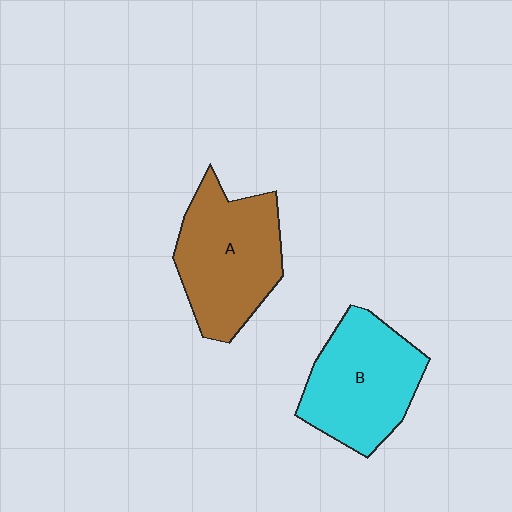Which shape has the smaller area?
Shape B (cyan).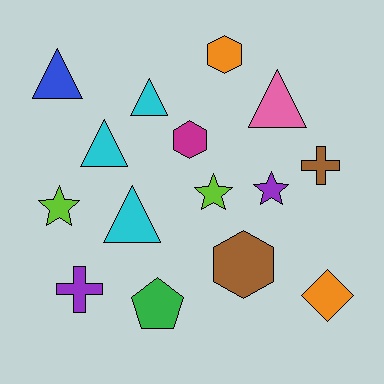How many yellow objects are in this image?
There are no yellow objects.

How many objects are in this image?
There are 15 objects.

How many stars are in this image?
There are 3 stars.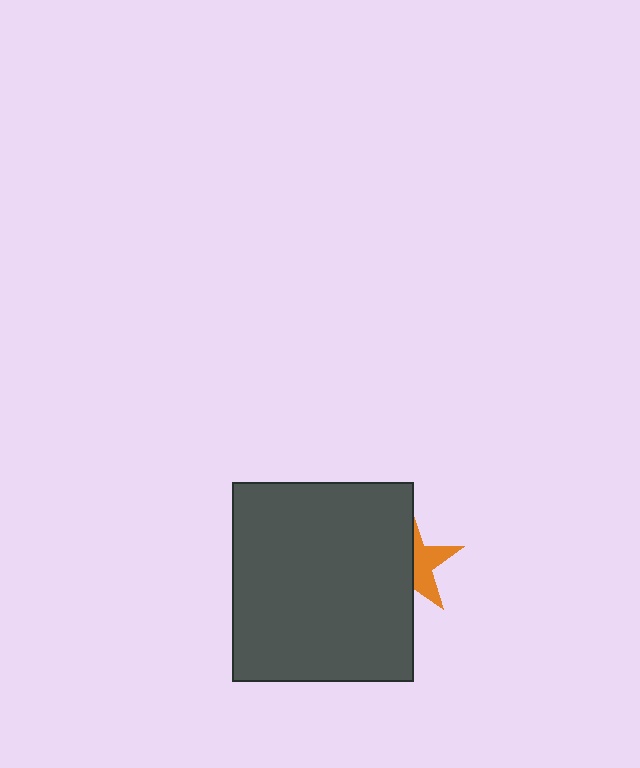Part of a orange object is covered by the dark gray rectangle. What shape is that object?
It is a star.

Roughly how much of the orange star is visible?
A small part of it is visible (roughly 43%).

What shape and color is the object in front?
The object in front is a dark gray rectangle.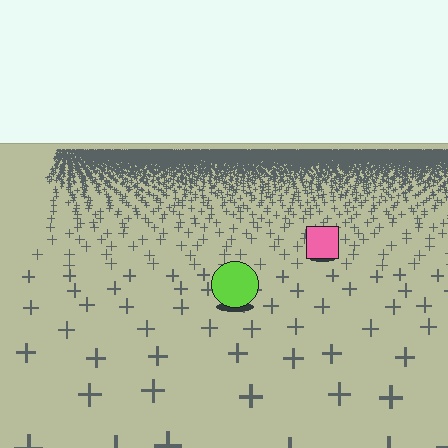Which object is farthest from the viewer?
The pink square is farthest from the viewer. It appears smaller and the ground texture around it is denser.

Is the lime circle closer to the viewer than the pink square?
Yes. The lime circle is closer — you can tell from the texture gradient: the ground texture is coarser near it.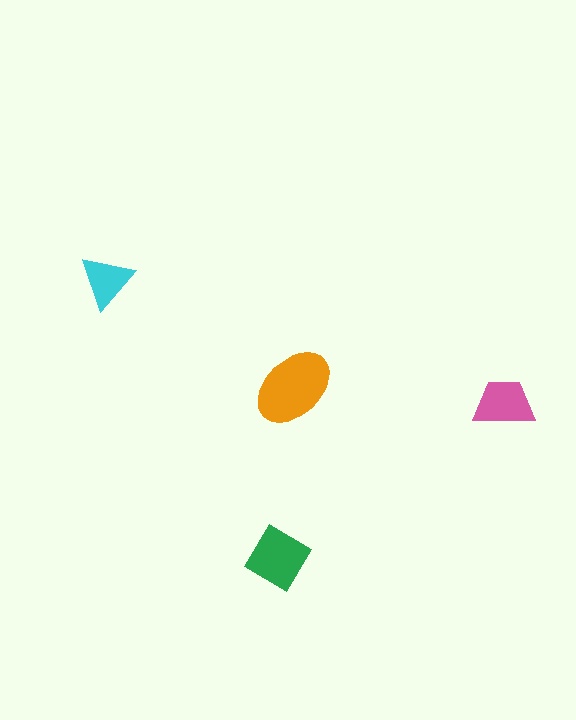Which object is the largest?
The orange ellipse.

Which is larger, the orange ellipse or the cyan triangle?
The orange ellipse.